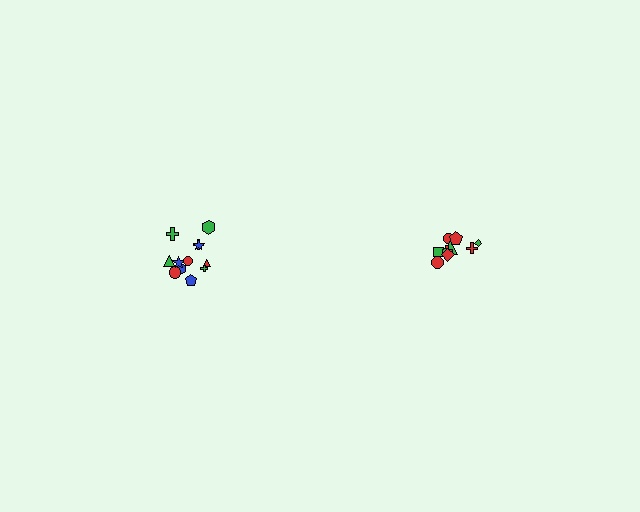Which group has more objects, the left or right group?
The left group.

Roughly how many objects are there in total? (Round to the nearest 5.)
Roughly 20 objects in total.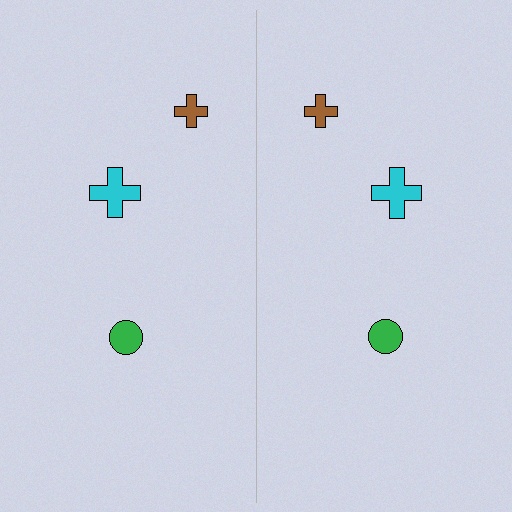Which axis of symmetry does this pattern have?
The pattern has a vertical axis of symmetry running through the center of the image.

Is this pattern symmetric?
Yes, this pattern has bilateral (reflection) symmetry.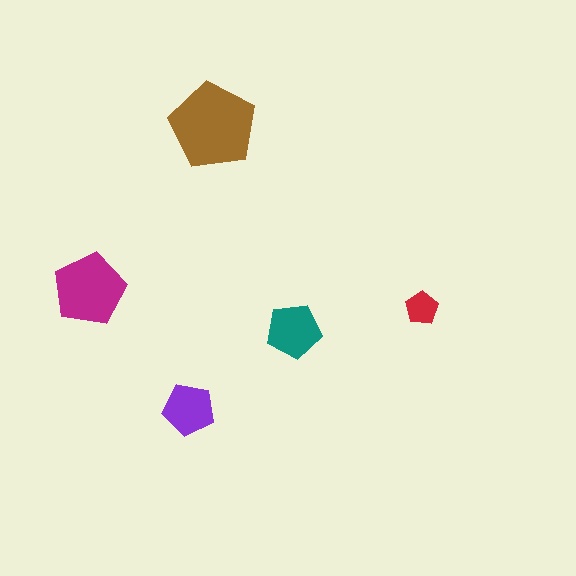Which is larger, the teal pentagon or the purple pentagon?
The teal one.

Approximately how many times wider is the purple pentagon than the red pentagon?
About 1.5 times wider.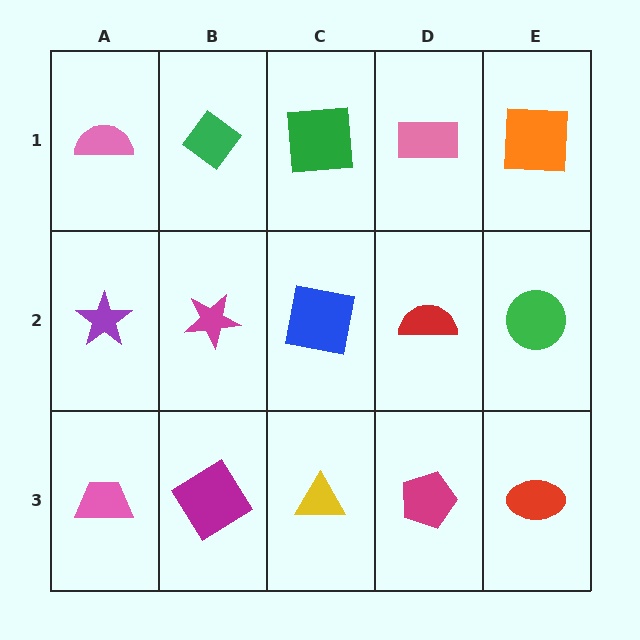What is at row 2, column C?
A blue square.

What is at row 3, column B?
A magenta diamond.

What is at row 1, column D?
A pink rectangle.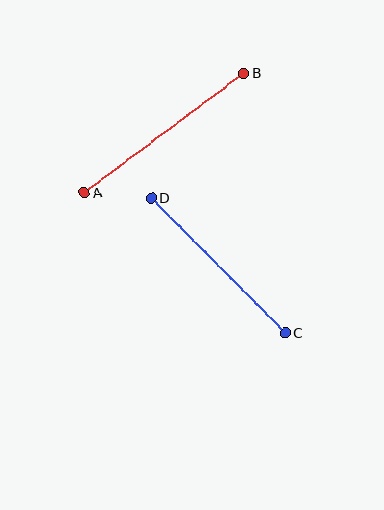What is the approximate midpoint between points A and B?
The midpoint is at approximately (164, 133) pixels.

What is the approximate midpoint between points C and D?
The midpoint is at approximately (218, 266) pixels.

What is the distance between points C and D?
The distance is approximately 190 pixels.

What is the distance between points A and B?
The distance is approximately 199 pixels.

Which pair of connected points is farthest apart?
Points A and B are farthest apart.